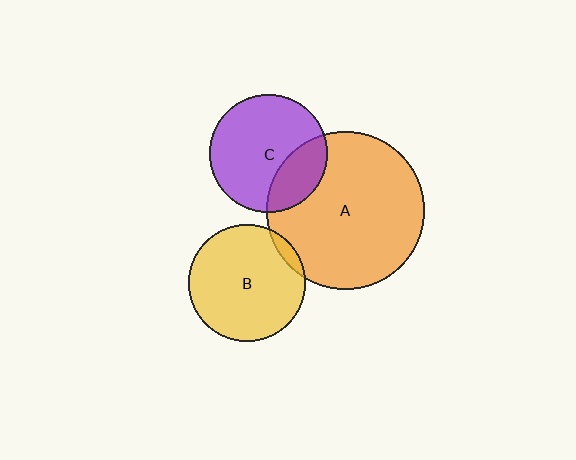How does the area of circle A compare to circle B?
Approximately 1.8 times.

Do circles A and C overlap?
Yes.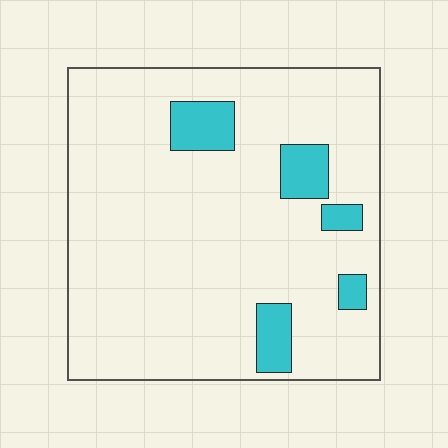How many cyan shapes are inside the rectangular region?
5.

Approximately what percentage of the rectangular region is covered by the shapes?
Approximately 10%.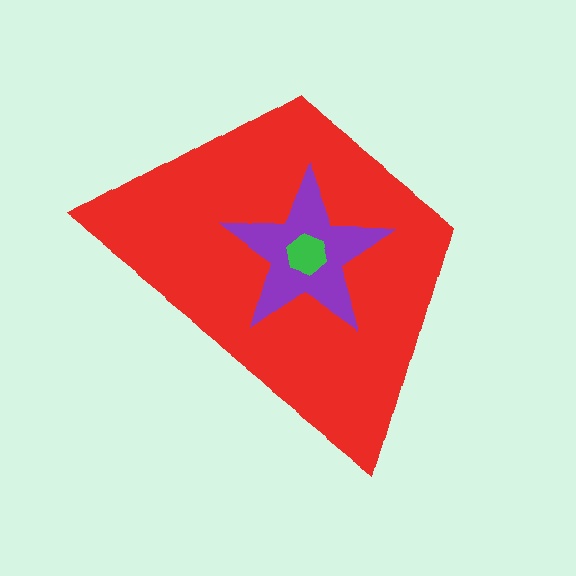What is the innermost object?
The green hexagon.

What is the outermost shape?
The red trapezoid.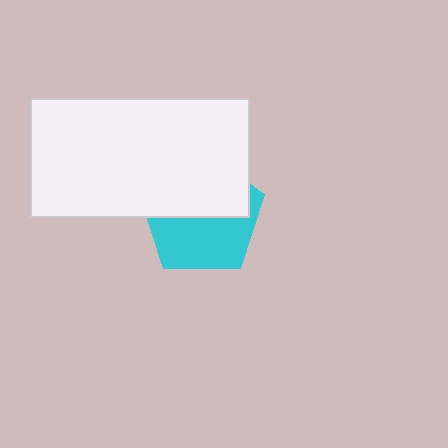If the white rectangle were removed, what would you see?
You would see the complete cyan pentagon.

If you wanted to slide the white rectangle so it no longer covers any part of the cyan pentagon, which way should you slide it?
Slide it up — that is the most direct way to separate the two shapes.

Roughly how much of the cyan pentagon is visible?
About half of it is visible (roughly 50%).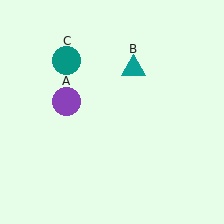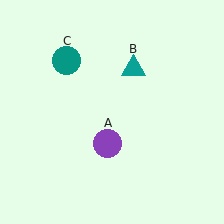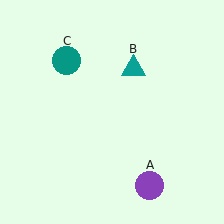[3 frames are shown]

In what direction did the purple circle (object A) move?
The purple circle (object A) moved down and to the right.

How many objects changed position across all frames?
1 object changed position: purple circle (object A).